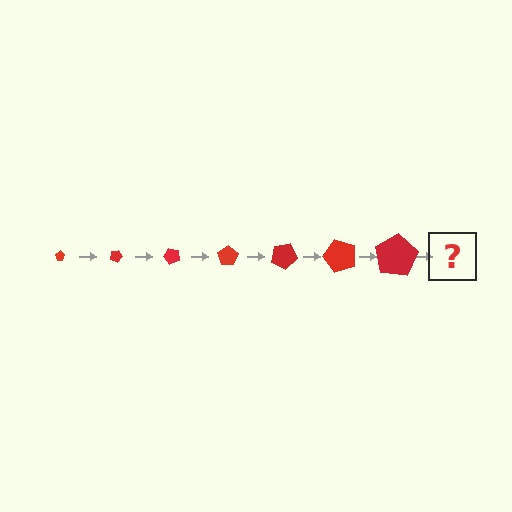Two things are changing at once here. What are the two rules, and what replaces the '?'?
The two rules are that the pentagon grows larger each step and it rotates 25 degrees each step. The '?' should be a pentagon, larger than the previous one and rotated 175 degrees from the start.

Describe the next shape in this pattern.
It should be a pentagon, larger than the previous one and rotated 175 degrees from the start.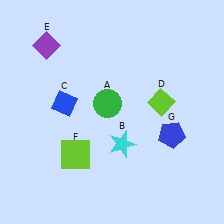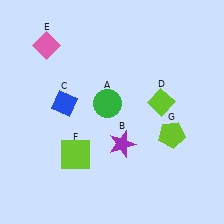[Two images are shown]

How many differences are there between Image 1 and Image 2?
There are 3 differences between the two images.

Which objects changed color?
B changed from cyan to purple. E changed from purple to pink. G changed from blue to lime.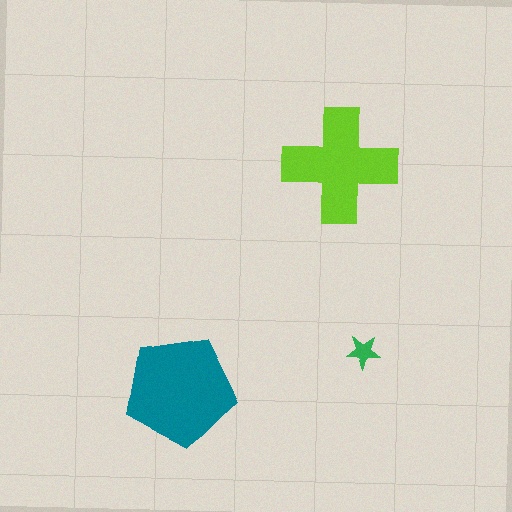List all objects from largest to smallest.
The teal pentagon, the lime cross, the green star.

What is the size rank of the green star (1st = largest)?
3rd.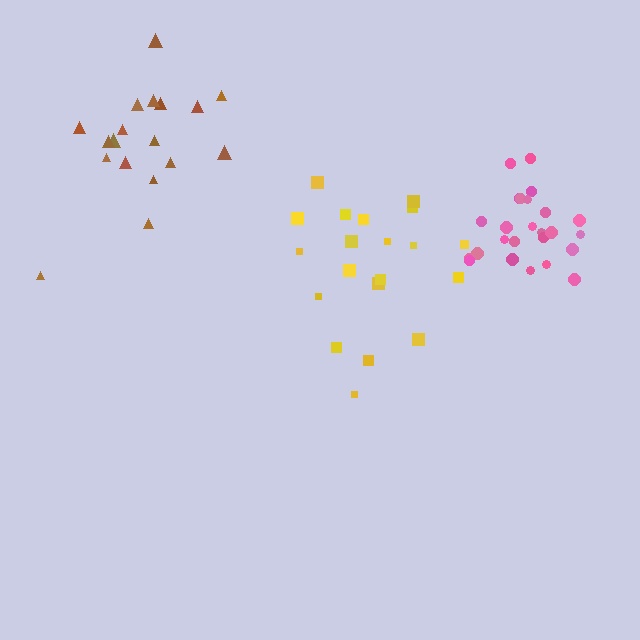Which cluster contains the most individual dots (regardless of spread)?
Pink (25).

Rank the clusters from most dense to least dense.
pink, yellow, brown.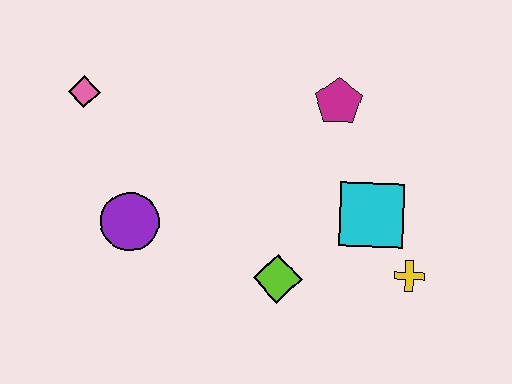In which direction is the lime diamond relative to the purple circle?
The lime diamond is to the right of the purple circle.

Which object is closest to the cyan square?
The yellow cross is closest to the cyan square.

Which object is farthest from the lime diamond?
The pink diamond is farthest from the lime diamond.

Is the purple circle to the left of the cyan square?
Yes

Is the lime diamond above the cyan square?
No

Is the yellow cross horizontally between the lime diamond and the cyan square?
No